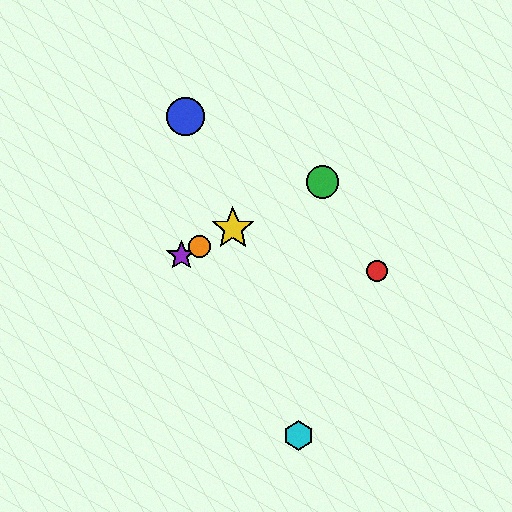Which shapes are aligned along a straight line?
The green circle, the yellow star, the purple star, the orange circle are aligned along a straight line.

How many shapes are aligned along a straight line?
4 shapes (the green circle, the yellow star, the purple star, the orange circle) are aligned along a straight line.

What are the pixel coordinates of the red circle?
The red circle is at (377, 271).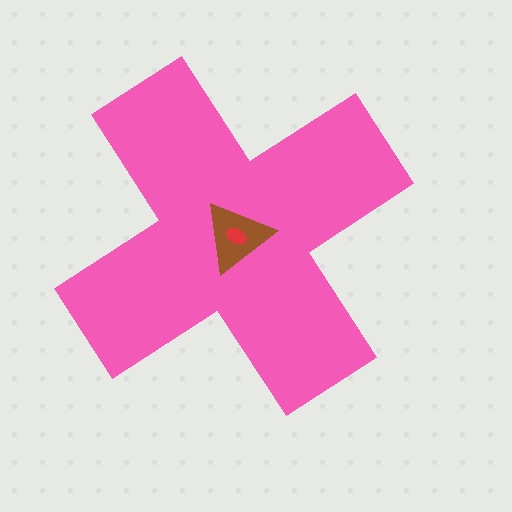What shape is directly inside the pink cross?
The brown triangle.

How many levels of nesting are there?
3.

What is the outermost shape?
The pink cross.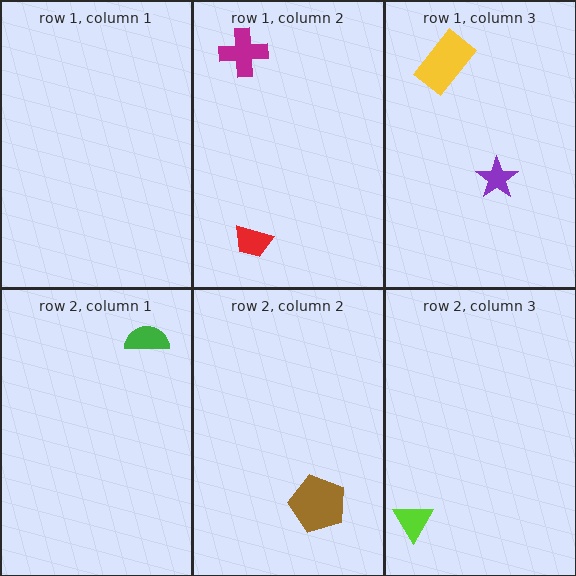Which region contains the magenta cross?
The row 1, column 2 region.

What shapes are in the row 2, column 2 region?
The brown pentagon.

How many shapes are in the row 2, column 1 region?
1.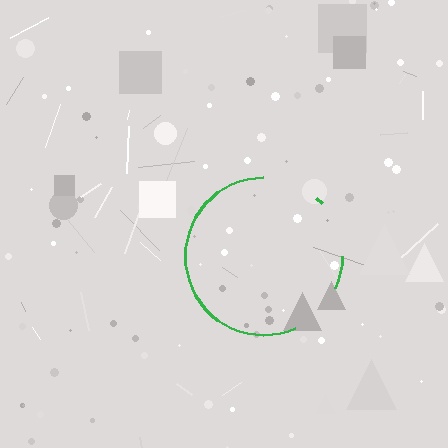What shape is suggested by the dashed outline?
The dashed outline suggests a circle.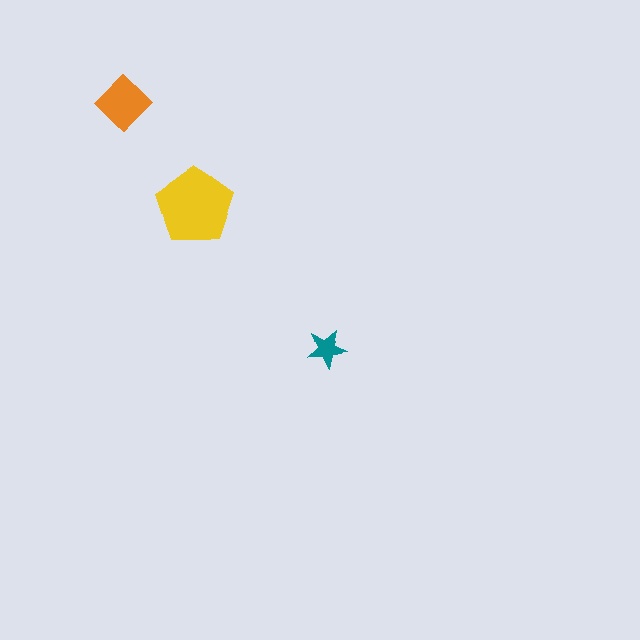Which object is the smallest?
The teal star.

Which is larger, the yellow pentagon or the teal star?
The yellow pentagon.